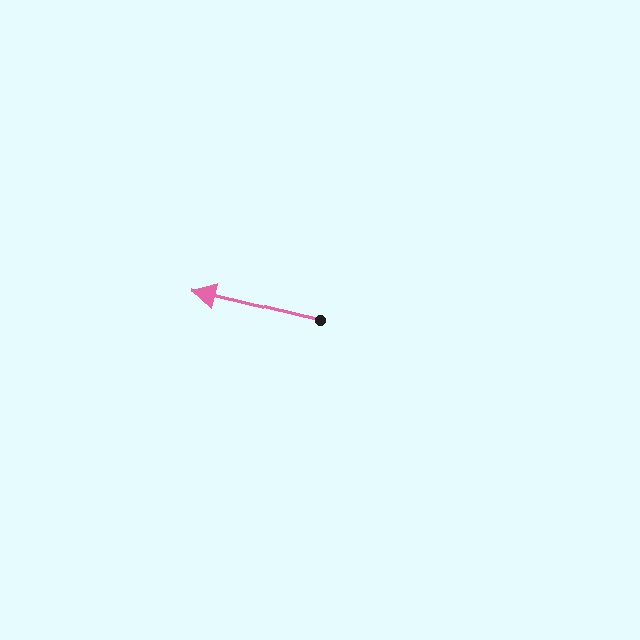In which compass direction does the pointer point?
West.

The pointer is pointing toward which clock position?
Roughly 9 o'clock.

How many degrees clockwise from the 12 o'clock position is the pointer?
Approximately 283 degrees.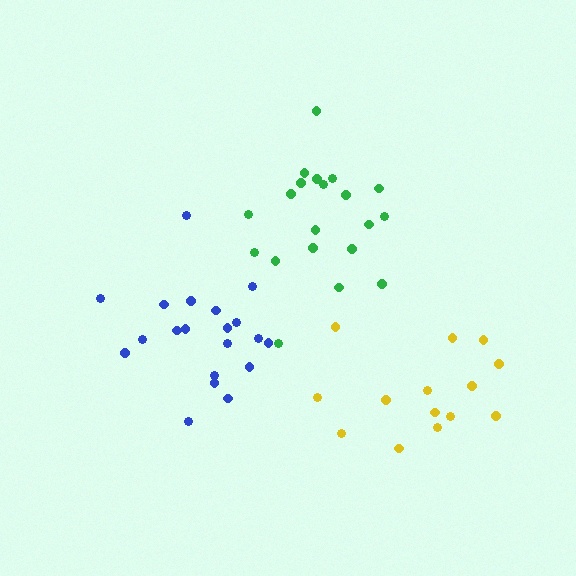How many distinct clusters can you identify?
There are 3 distinct clusters.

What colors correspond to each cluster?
The clusters are colored: green, blue, yellow.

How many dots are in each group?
Group 1: 20 dots, Group 2: 20 dots, Group 3: 14 dots (54 total).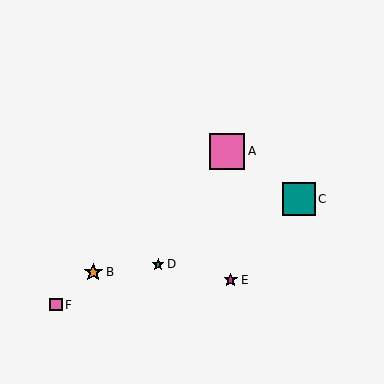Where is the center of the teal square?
The center of the teal square is at (299, 199).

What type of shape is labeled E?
Shape E is a magenta star.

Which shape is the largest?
The pink square (labeled A) is the largest.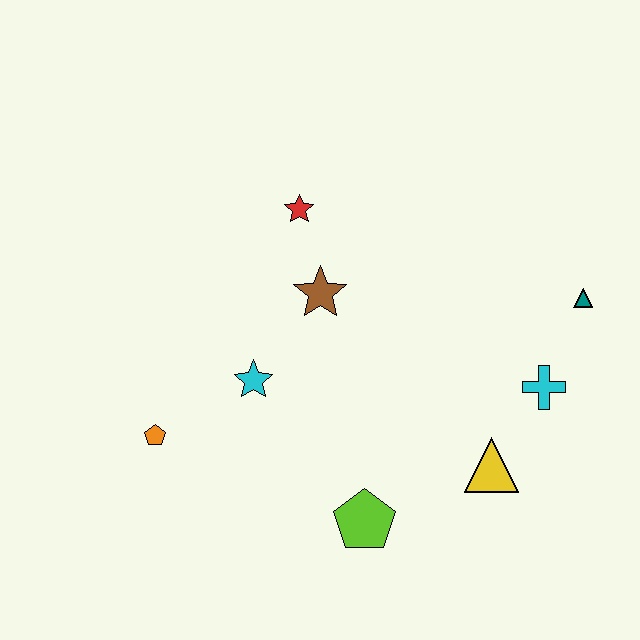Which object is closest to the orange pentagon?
The cyan star is closest to the orange pentagon.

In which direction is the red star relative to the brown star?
The red star is above the brown star.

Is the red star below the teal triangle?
No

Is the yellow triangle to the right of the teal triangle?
No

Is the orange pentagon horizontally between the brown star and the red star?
No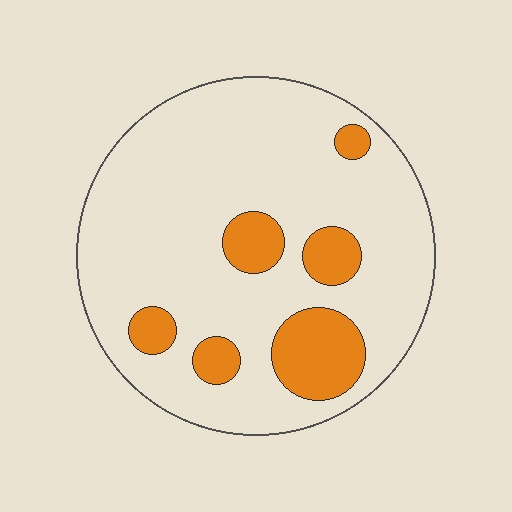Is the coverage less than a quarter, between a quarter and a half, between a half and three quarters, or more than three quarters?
Less than a quarter.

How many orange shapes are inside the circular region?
6.